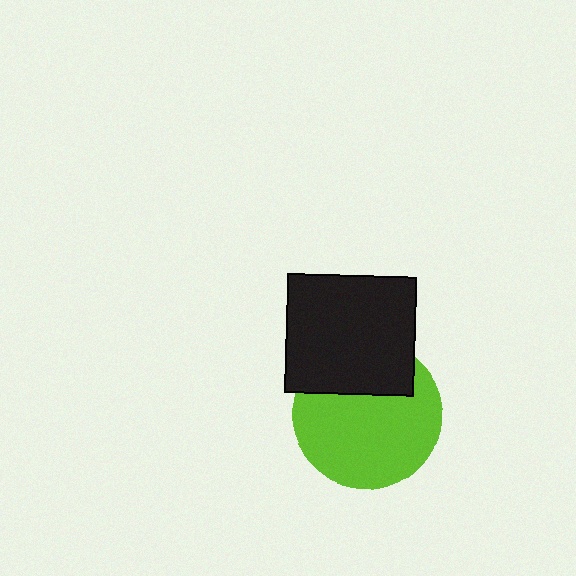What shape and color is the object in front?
The object in front is a black rectangle.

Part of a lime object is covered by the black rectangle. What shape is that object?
It is a circle.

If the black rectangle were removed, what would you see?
You would see the complete lime circle.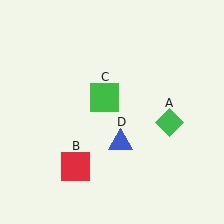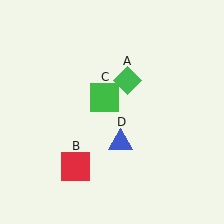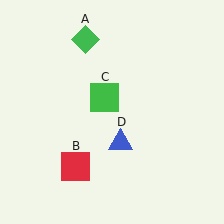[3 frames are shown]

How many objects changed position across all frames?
1 object changed position: green diamond (object A).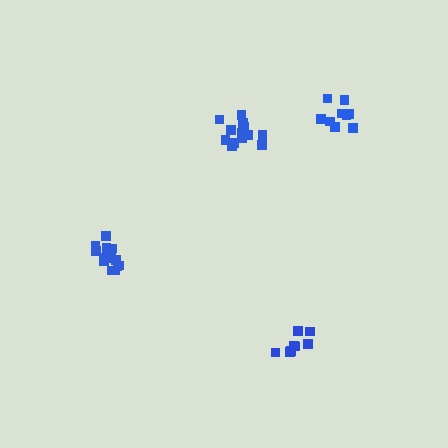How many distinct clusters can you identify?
There are 4 distinct clusters.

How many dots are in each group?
Group 1: 13 dots, Group 2: 8 dots, Group 3: 13 dots, Group 4: 9 dots (43 total).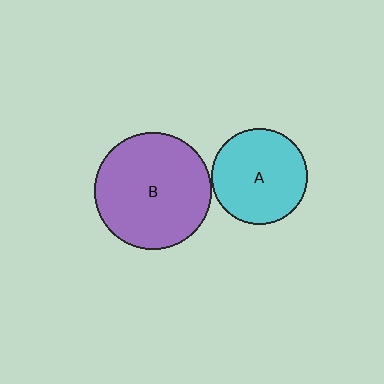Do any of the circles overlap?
No, none of the circles overlap.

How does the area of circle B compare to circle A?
Approximately 1.5 times.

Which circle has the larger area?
Circle B (purple).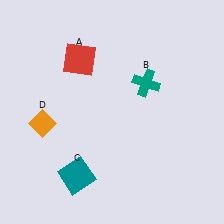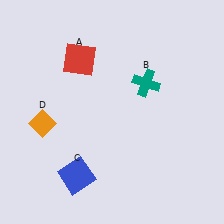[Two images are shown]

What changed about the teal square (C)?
In Image 1, C is teal. In Image 2, it changed to blue.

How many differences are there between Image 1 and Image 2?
There is 1 difference between the two images.